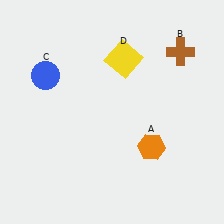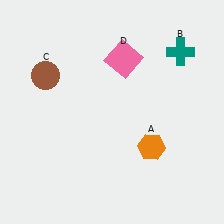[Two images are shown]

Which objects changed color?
B changed from brown to teal. C changed from blue to brown. D changed from yellow to pink.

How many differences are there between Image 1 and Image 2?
There are 3 differences between the two images.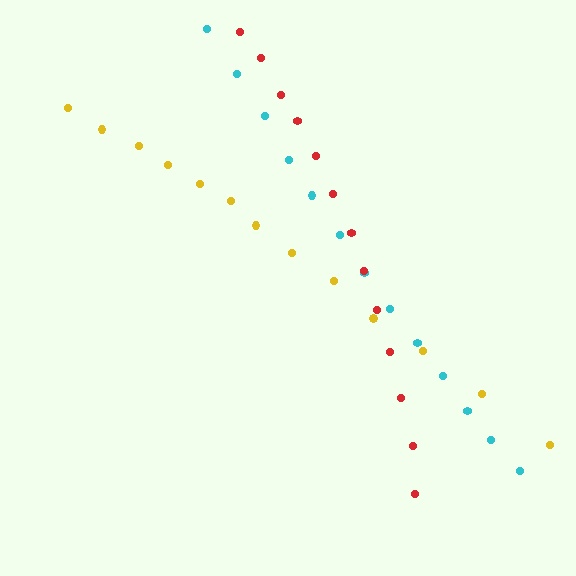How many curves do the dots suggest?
There are 3 distinct paths.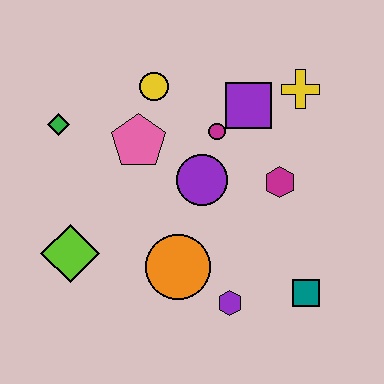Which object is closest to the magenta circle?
The purple square is closest to the magenta circle.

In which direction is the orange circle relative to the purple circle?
The orange circle is below the purple circle.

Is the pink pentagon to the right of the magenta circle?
No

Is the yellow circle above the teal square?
Yes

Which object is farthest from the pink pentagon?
The teal square is farthest from the pink pentagon.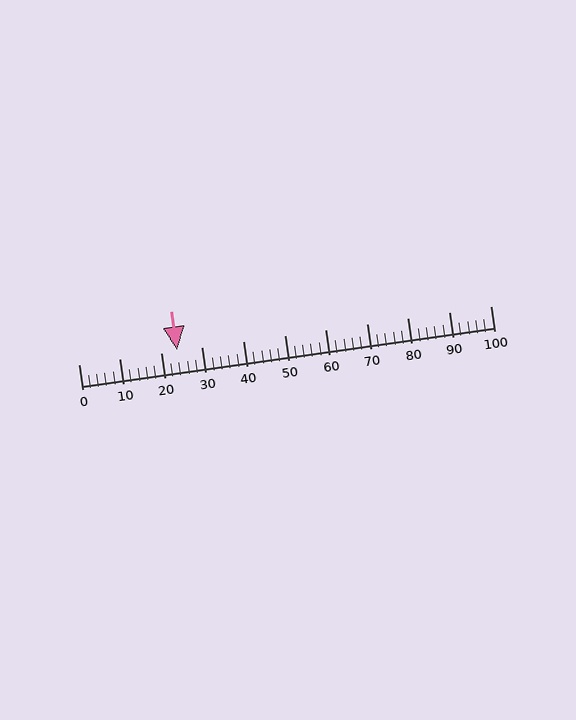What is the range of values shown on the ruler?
The ruler shows values from 0 to 100.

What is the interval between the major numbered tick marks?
The major tick marks are spaced 10 units apart.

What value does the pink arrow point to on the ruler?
The pink arrow points to approximately 24.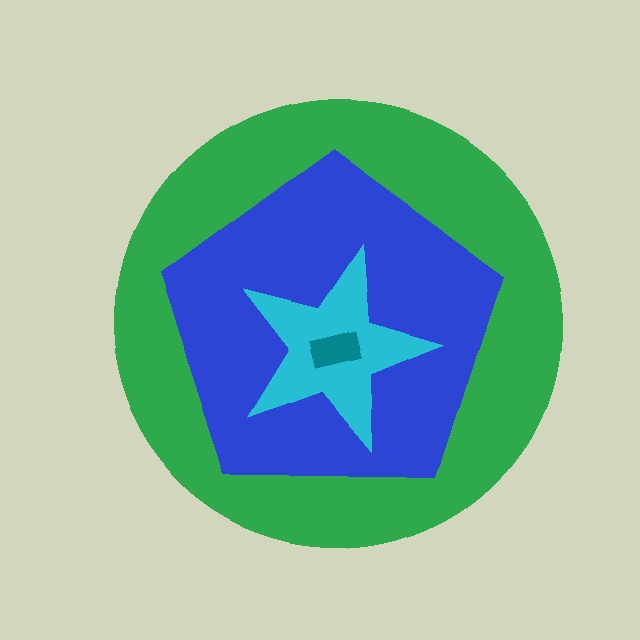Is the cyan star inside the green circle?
Yes.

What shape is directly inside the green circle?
The blue pentagon.